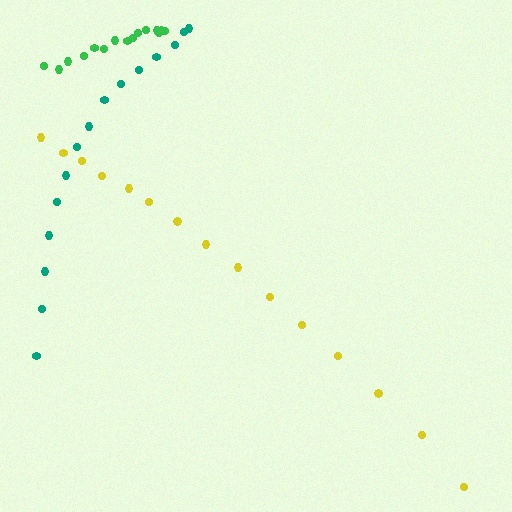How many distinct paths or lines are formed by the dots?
There are 3 distinct paths.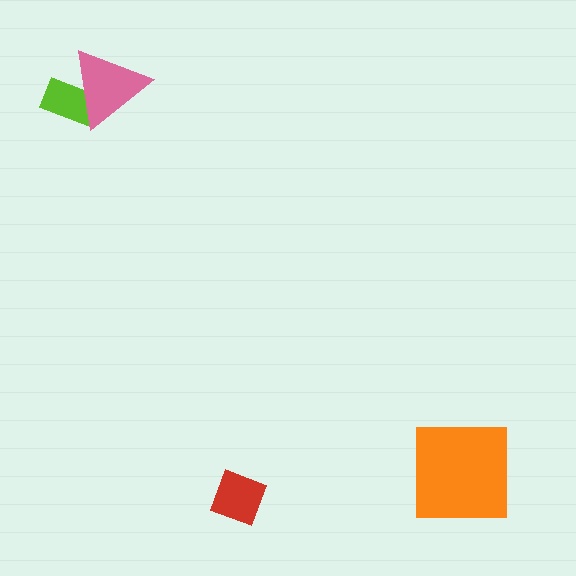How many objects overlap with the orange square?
0 objects overlap with the orange square.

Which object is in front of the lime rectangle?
The pink triangle is in front of the lime rectangle.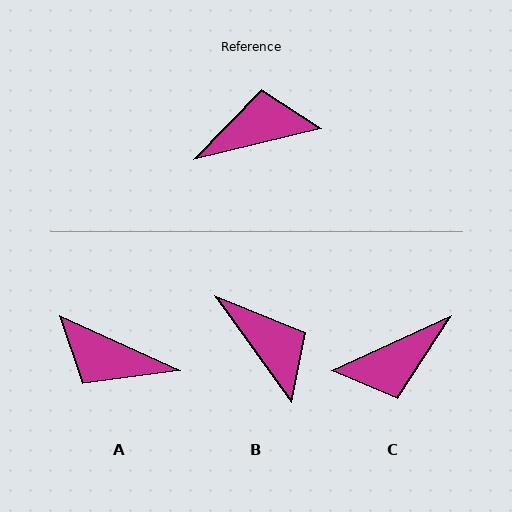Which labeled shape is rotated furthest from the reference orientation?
C, about 169 degrees away.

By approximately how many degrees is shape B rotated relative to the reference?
Approximately 68 degrees clockwise.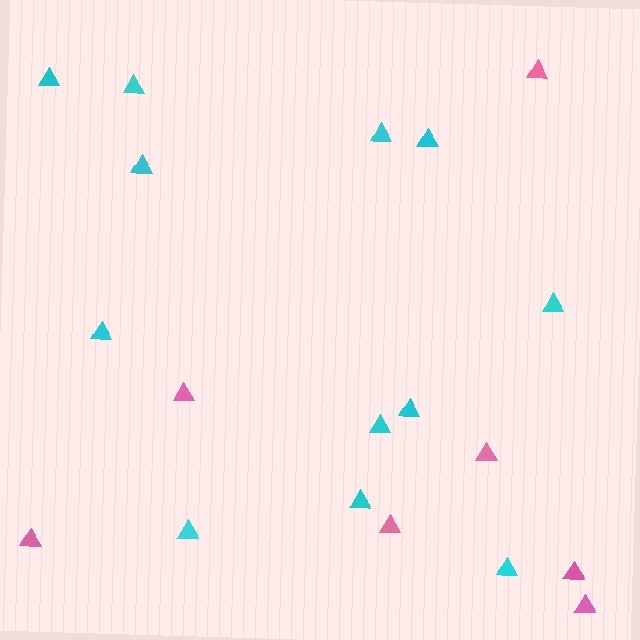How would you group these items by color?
There are 2 groups: one group of pink triangles (7) and one group of cyan triangles (12).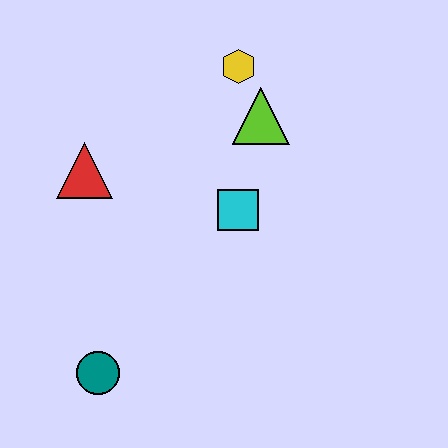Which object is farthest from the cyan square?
The teal circle is farthest from the cyan square.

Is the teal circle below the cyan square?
Yes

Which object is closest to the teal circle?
The red triangle is closest to the teal circle.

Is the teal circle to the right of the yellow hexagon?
No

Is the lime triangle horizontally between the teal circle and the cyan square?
No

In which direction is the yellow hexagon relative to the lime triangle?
The yellow hexagon is above the lime triangle.